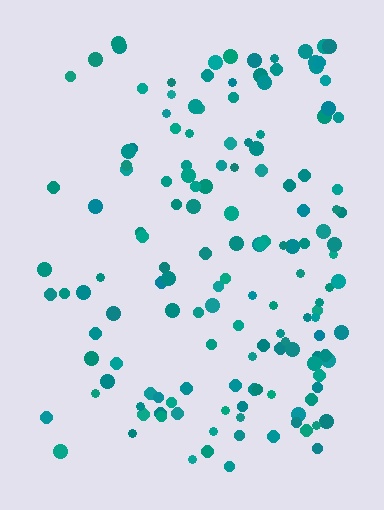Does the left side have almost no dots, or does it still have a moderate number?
Still a moderate number, just noticeably fewer than the right.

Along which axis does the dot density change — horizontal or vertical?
Horizontal.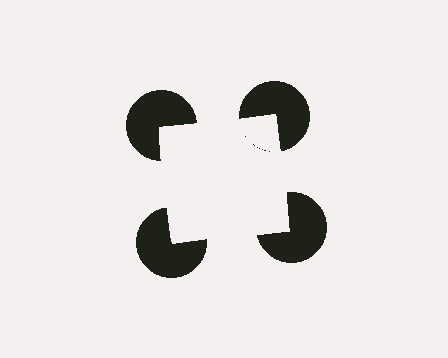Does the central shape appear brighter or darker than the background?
It typically appears slightly brighter than the background, even though no actual brightness change is drawn.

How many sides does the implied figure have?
4 sides.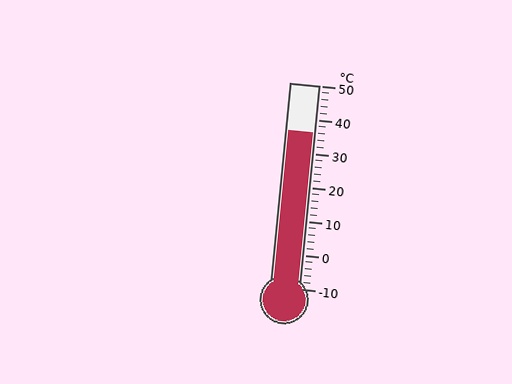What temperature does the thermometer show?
The thermometer shows approximately 36°C.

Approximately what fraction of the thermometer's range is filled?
The thermometer is filled to approximately 75% of its range.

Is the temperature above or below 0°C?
The temperature is above 0°C.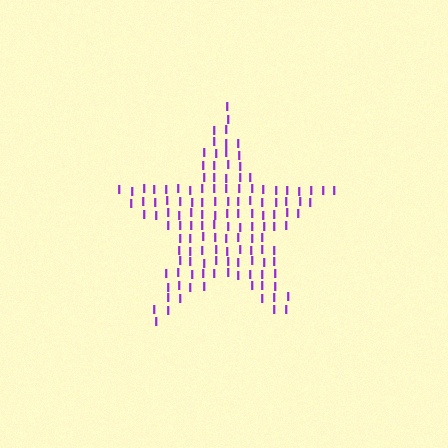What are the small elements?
The small elements are letter I's.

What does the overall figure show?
The overall figure shows a star.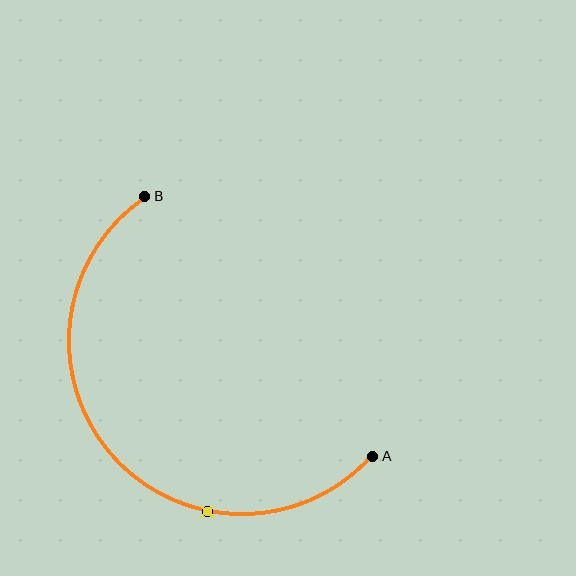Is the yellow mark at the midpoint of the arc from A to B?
No. The yellow mark lies on the arc but is closer to endpoint A. The arc midpoint would be at the point on the curve equidistant along the arc from both A and B.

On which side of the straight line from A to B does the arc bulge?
The arc bulges below and to the left of the straight line connecting A and B.